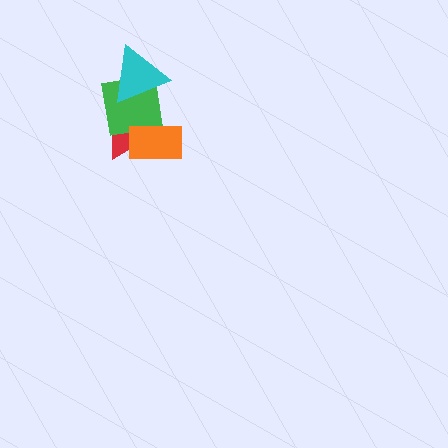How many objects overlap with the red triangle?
2 objects overlap with the red triangle.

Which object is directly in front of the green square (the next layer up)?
The orange rectangle is directly in front of the green square.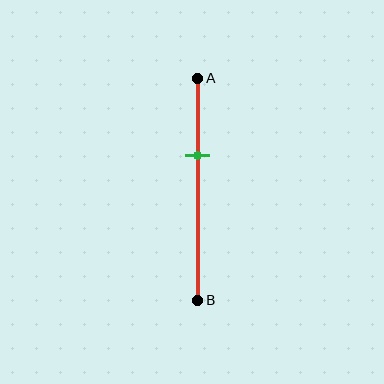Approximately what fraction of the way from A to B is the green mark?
The green mark is approximately 35% of the way from A to B.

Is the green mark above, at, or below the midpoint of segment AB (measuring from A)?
The green mark is above the midpoint of segment AB.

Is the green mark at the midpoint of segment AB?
No, the mark is at about 35% from A, not at the 50% midpoint.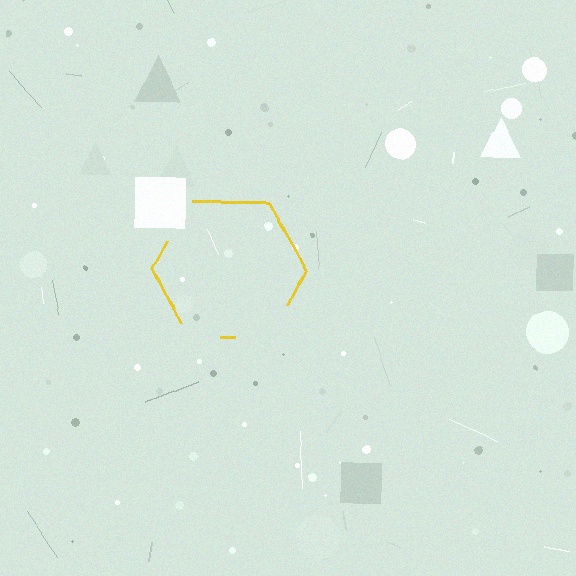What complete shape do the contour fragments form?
The contour fragments form a hexagon.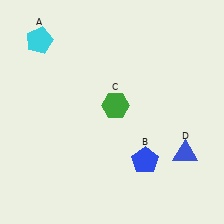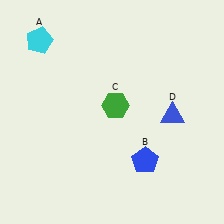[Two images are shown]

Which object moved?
The blue triangle (D) moved up.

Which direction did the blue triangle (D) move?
The blue triangle (D) moved up.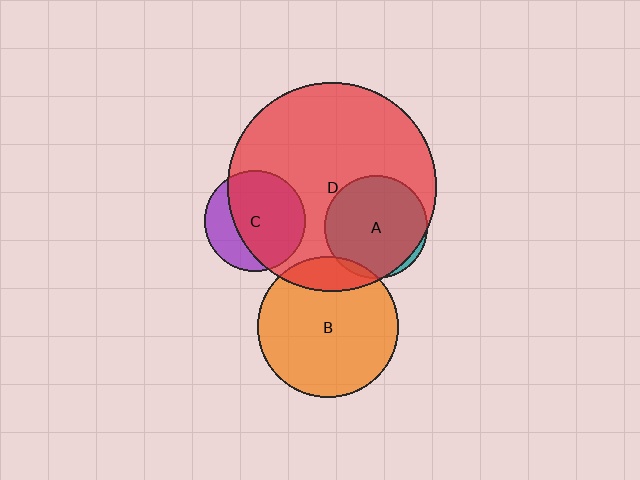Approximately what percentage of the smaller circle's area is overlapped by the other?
Approximately 15%.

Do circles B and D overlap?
Yes.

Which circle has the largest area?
Circle D (red).